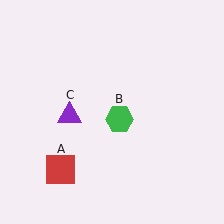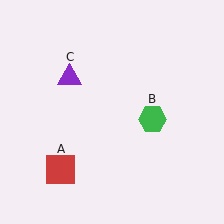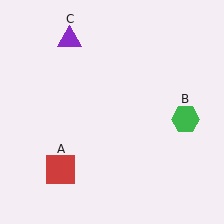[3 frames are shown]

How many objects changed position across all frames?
2 objects changed position: green hexagon (object B), purple triangle (object C).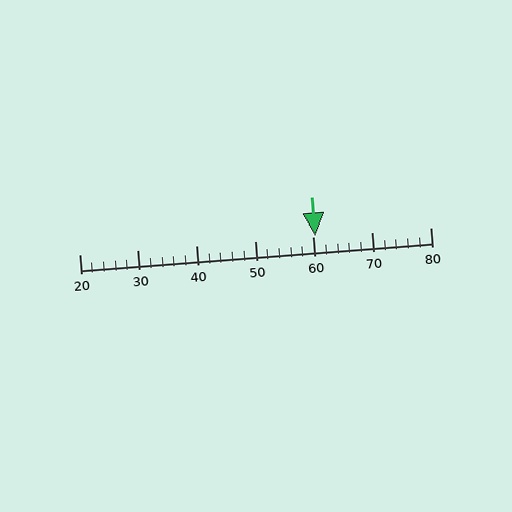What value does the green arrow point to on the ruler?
The green arrow points to approximately 60.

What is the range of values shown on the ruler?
The ruler shows values from 20 to 80.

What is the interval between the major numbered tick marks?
The major tick marks are spaced 10 units apart.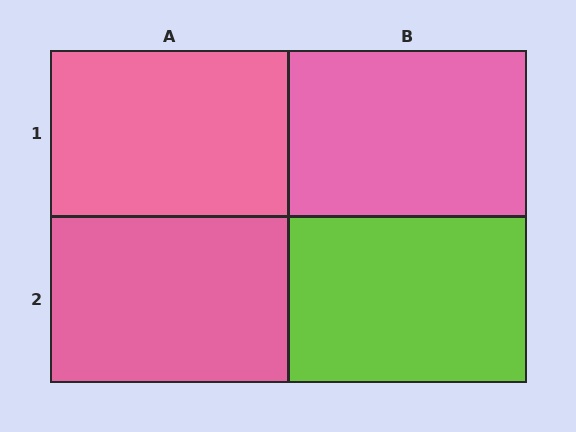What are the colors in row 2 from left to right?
Pink, lime.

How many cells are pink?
3 cells are pink.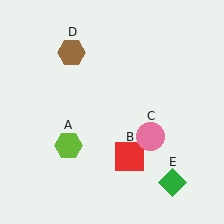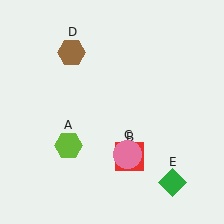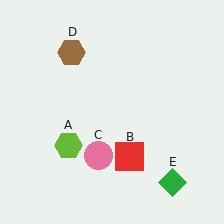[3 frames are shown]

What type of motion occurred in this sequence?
The pink circle (object C) rotated clockwise around the center of the scene.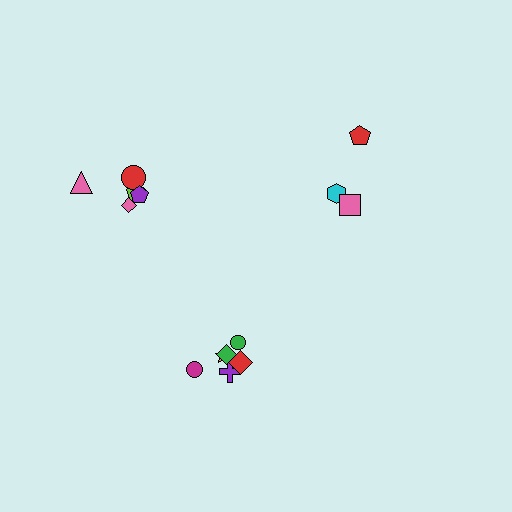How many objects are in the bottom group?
There are 6 objects.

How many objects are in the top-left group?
There are 5 objects.